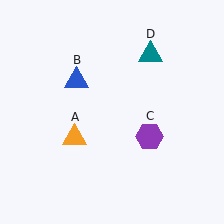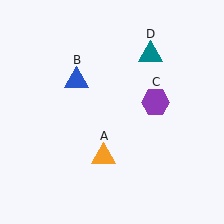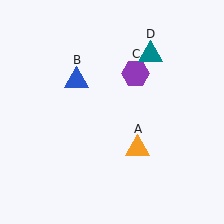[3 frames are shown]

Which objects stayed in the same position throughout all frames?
Blue triangle (object B) and teal triangle (object D) remained stationary.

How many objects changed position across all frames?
2 objects changed position: orange triangle (object A), purple hexagon (object C).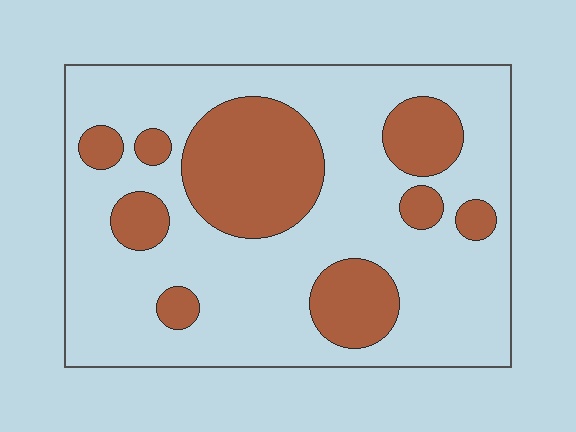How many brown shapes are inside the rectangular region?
9.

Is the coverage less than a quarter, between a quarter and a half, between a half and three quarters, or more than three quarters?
Between a quarter and a half.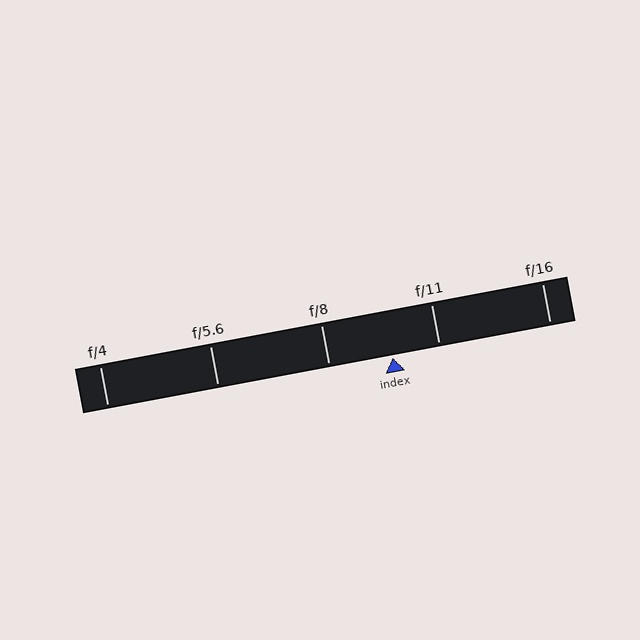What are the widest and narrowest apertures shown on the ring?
The widest aperture shown is f/4 and the narrowest is f/16.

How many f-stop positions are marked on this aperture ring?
There are 5 f-stop positions marked.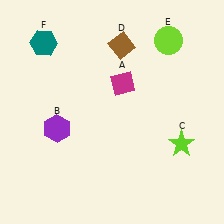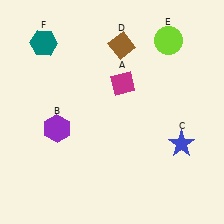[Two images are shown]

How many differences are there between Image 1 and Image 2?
There is 1 difference between the two images.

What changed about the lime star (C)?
In Image 1, C is lime. In Image 2, it changed to blue.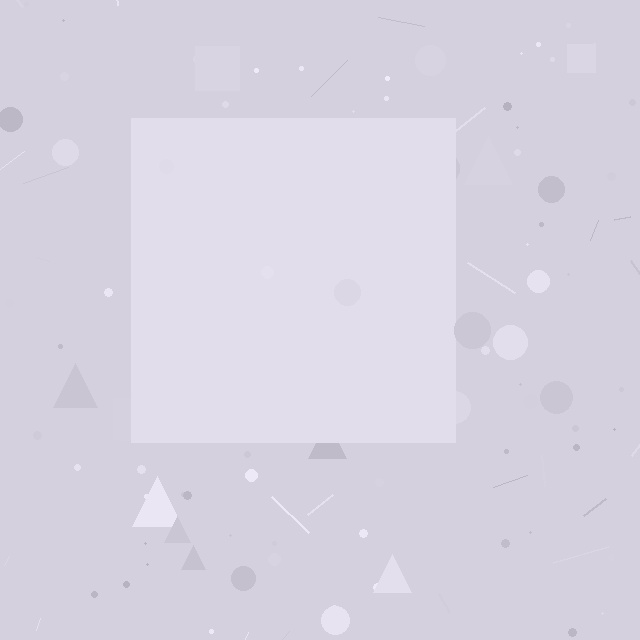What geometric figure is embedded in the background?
A square is embedded in the background.